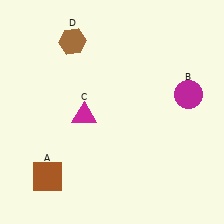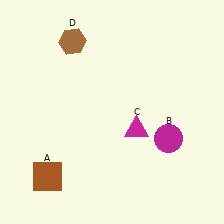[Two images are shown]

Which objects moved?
The objects that moved are: the magenta circle (B), the magenta triangle (C).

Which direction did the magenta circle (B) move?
The magenta circle (B) moved down.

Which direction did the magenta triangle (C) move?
The magenta triangle (C) moved right.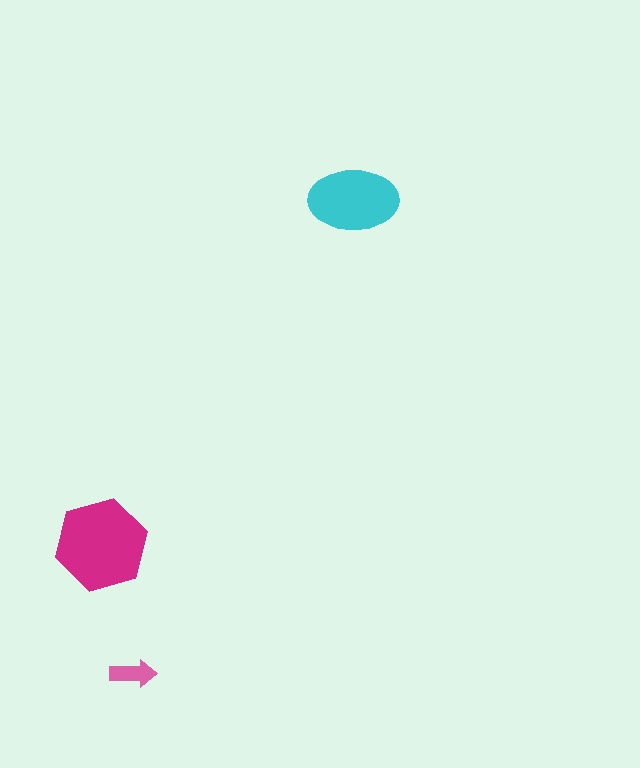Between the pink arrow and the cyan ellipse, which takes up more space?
The cyan ellipse.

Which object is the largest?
The magenta hexagon.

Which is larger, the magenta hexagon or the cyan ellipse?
The magenta hexagon.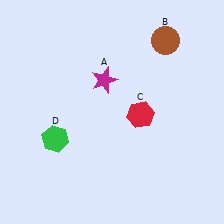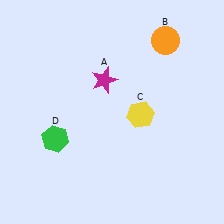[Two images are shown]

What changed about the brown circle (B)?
In Image 1, B is brown. In Image 2, it changed to orange.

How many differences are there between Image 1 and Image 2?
There are 2 differences between the two images.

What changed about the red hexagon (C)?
In Image 1, C is red. In Image 2, it changed to yellow.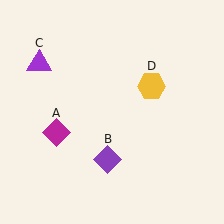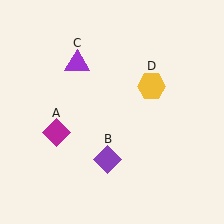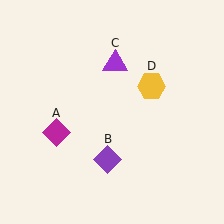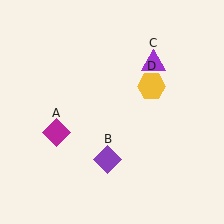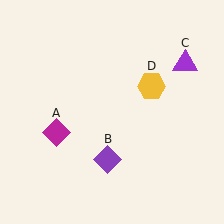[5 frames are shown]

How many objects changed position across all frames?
1 object changed position: purple triangle (object C).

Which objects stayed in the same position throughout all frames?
Magenta diamond (object A) and purple diamond (object B) and yellow hexagon (object D) remained stationary.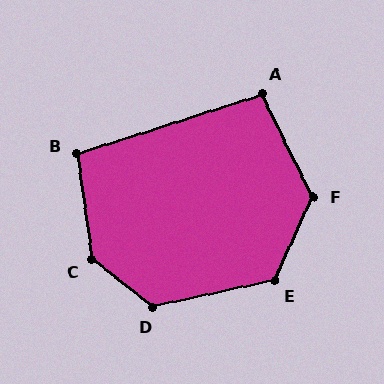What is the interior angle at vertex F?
Approximately 129 degrees (obtuse).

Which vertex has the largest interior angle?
C, at approximately 135 degrees.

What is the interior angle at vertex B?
Approximately 100 degrees (obtuse).